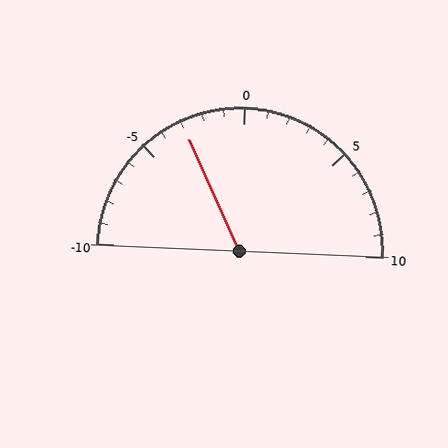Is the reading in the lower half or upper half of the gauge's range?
The reading is in the lower half of the range (-10 to 10).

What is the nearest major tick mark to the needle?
The nearest major tick mark is -5.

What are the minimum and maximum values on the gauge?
The gauge ranges from -10 to 10.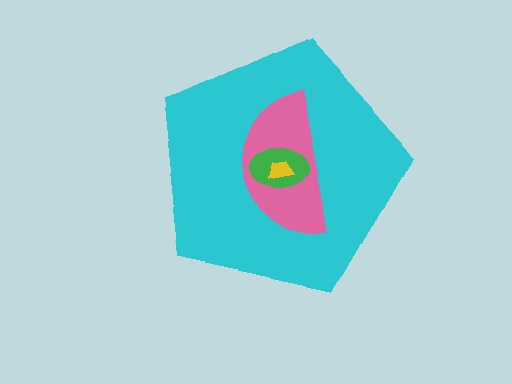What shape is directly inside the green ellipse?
The yellow trapezoid.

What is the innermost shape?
The yellow trapezoid.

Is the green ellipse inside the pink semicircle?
Yes.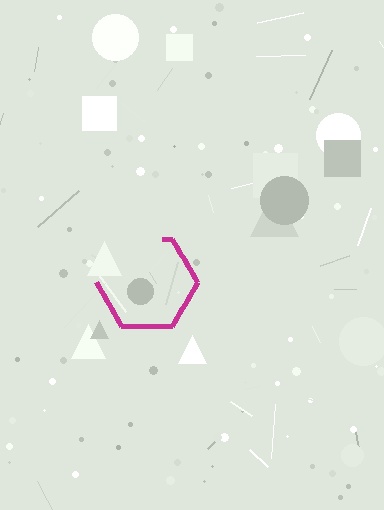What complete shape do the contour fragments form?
The contour fragments form a hexagon.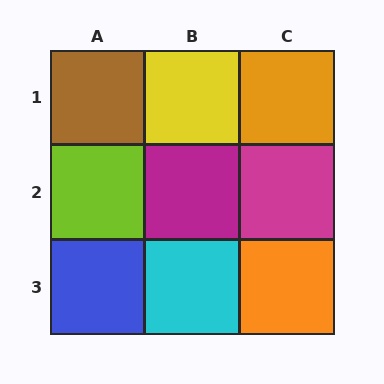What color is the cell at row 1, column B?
Yellow.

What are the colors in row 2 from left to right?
Lime, magenta, magenta.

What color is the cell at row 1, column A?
Brown.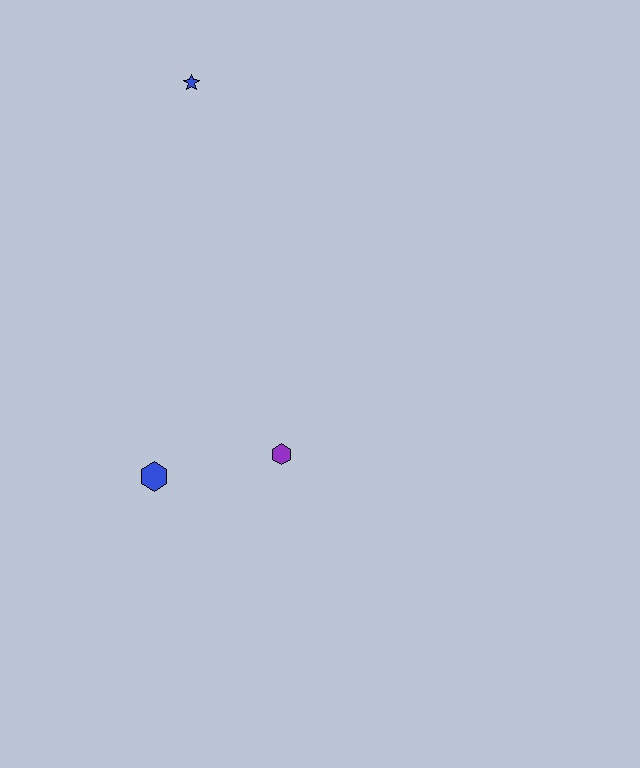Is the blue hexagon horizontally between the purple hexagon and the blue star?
No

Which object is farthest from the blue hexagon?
The blue star is farthest from the blue hexagon.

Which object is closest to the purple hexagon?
The blue hexagon is closest to the purple hexagon.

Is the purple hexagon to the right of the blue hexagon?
Yes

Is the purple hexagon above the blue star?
No